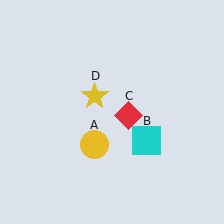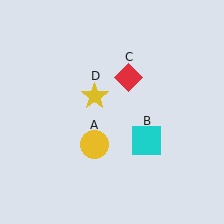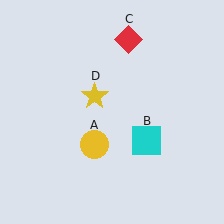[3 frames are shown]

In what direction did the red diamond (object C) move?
The red diamond (object C) moved up.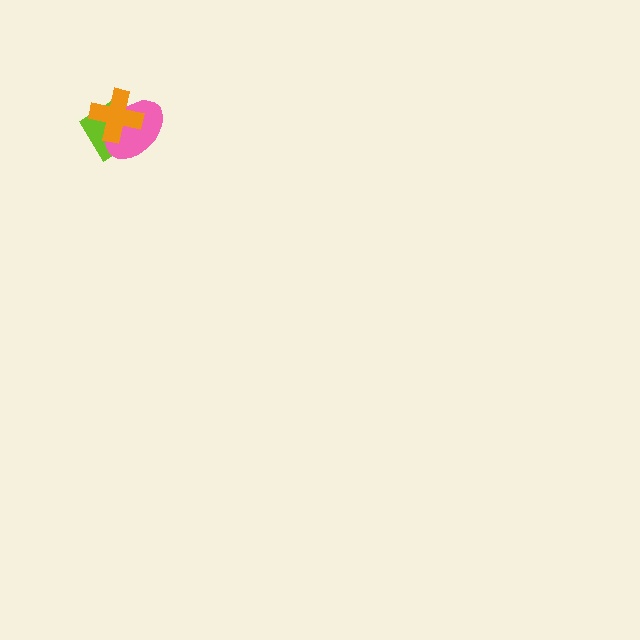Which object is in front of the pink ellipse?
The orange cross is in front of the pink ellipse.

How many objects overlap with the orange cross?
2 objects overlap with the orange cross.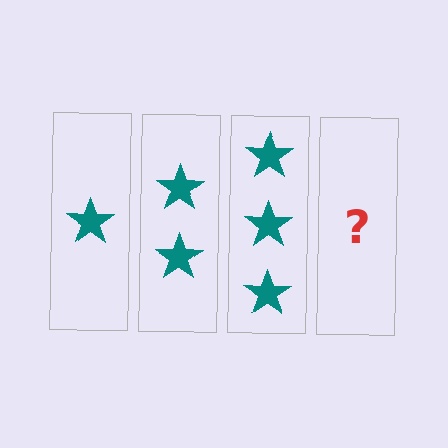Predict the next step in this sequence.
The next step is 4 stars.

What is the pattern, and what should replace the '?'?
The pattern is that each step adds one more star. The '?' should be 4 stars.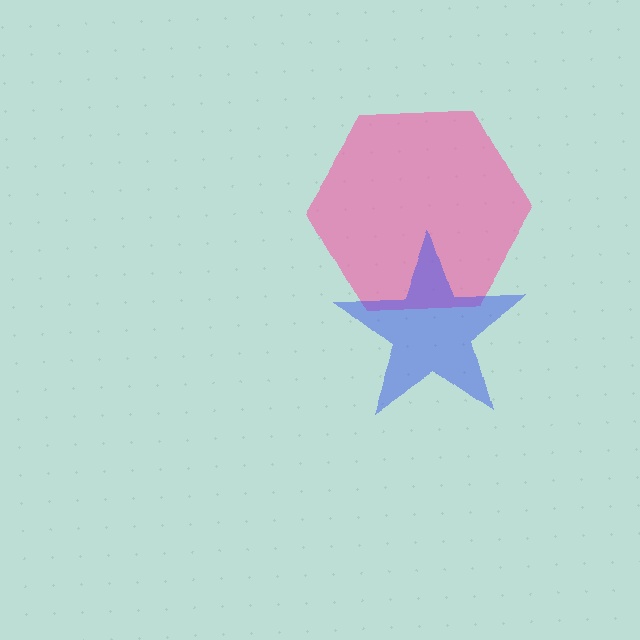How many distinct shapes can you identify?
There are 2 distinct shapes: a pink hexagon, a blue star.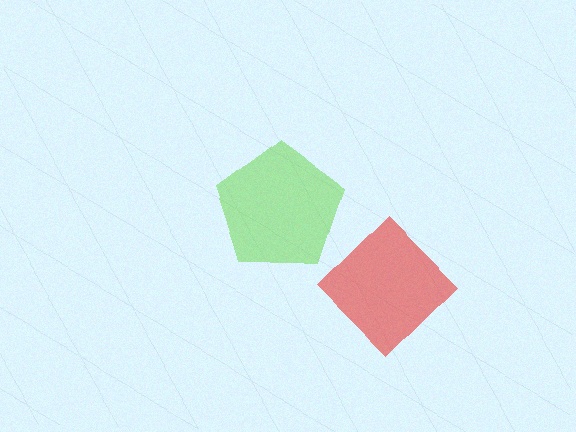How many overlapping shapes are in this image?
There are 2 overlapping shapes in the image.